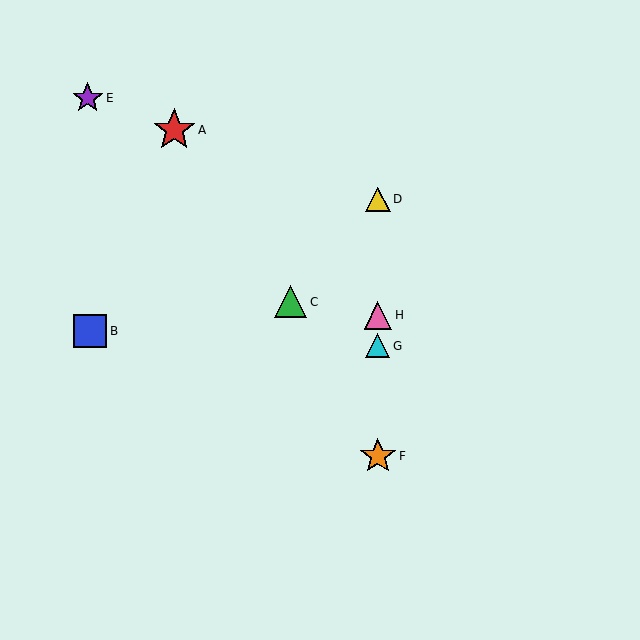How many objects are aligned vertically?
4 objects (D, F, G, H) are aligned vertically.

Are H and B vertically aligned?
No, H is at x≈378 and B is at x≈90.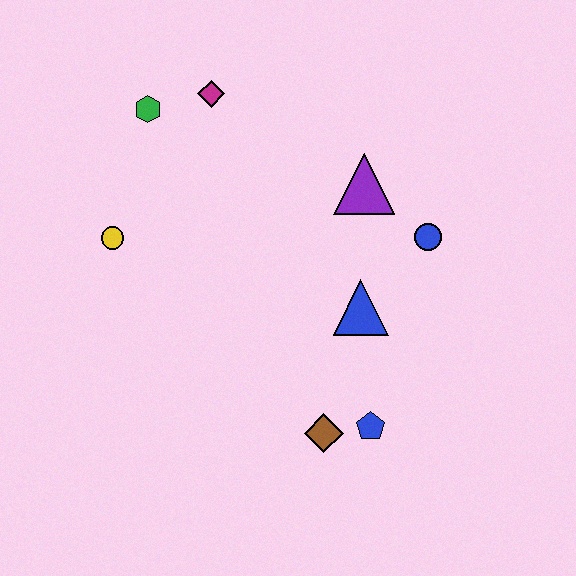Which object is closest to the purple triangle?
The blue circle is closest to the purple triangle.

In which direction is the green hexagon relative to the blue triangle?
The green hexagon is to the left of the blue triangle.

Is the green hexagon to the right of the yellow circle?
Yes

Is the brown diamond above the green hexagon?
No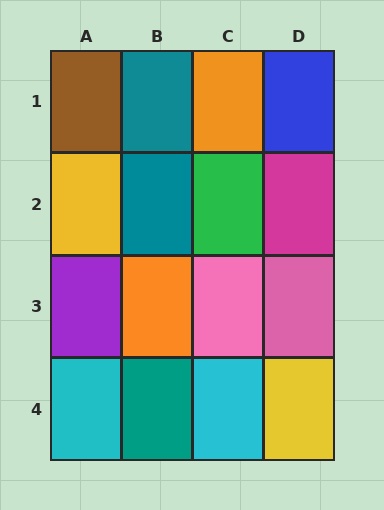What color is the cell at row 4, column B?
Teal.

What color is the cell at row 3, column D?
Pink.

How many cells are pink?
2 cells are pink.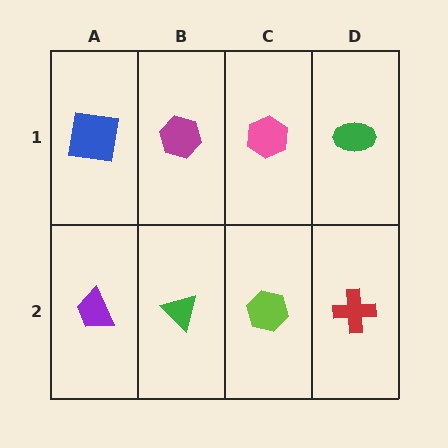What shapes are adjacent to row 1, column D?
A red cross (row 2, column D), a pink hexagon (row 1, column C).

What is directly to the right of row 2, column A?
A green triangle.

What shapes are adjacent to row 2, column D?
A green ellipse (row 1, column D), a lime hexagon (row 2, column C).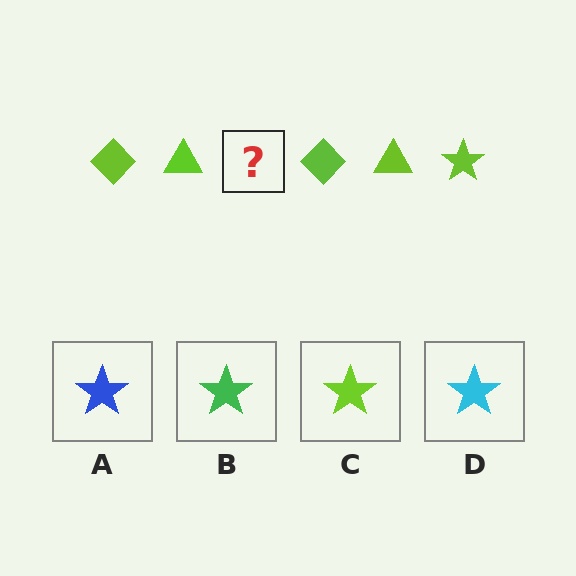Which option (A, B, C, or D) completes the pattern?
C.